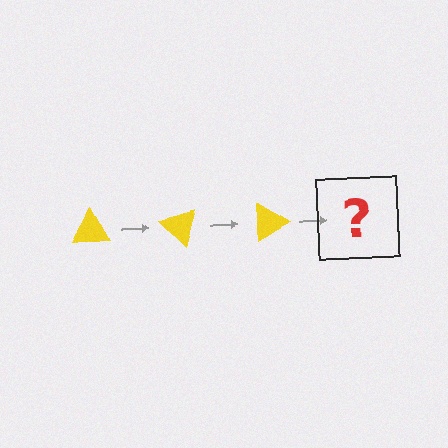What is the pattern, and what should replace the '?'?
The pattern is that the triangle rotates 45 degrees each step. The '?' should be a yellow triangle rotated 135 degrees.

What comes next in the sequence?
The next element should be a yellow triangle rotated 135 degrees.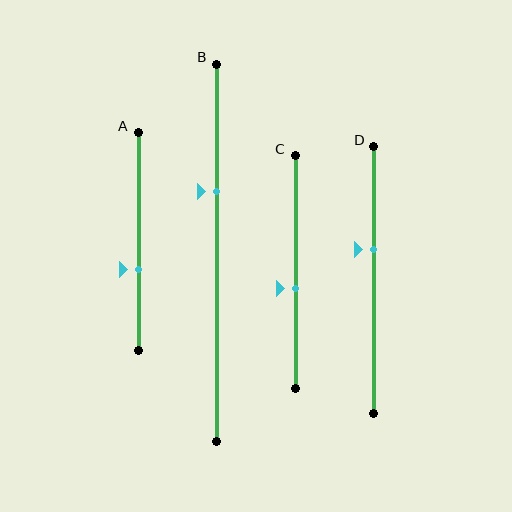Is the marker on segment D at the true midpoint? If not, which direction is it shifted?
No, the marker on segment D is shifted upward by about 11% of the segment length.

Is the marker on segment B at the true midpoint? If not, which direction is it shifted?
No, the marker on segment B is shifted upward by about 16% of the segment length.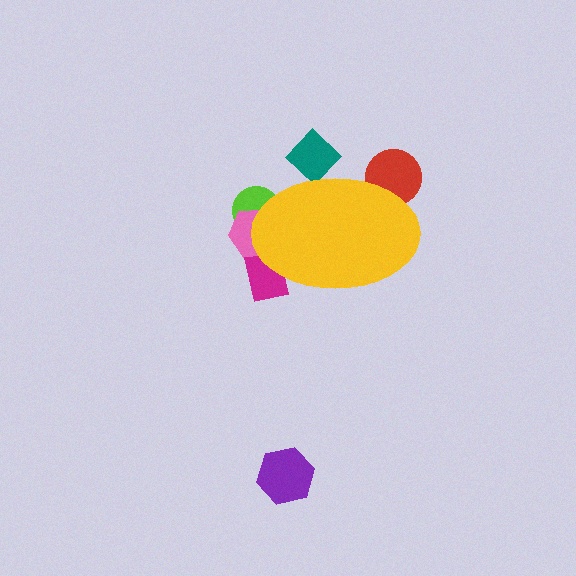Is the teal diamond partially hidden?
Yes, the teal diamond is partially hidden behind the yellow ellipse.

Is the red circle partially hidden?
Yes, the red circle is partially hidden behind the yellow ellipse.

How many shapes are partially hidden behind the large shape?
5 shapes are partially hidden.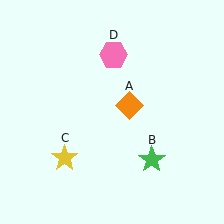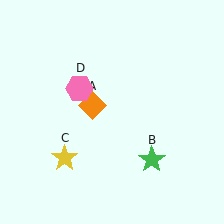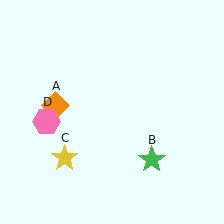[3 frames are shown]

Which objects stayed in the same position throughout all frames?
Green star (object B) and yellow star (object C) remained stationary.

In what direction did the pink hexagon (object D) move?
The pink hexagon (object D) moved down and to the left.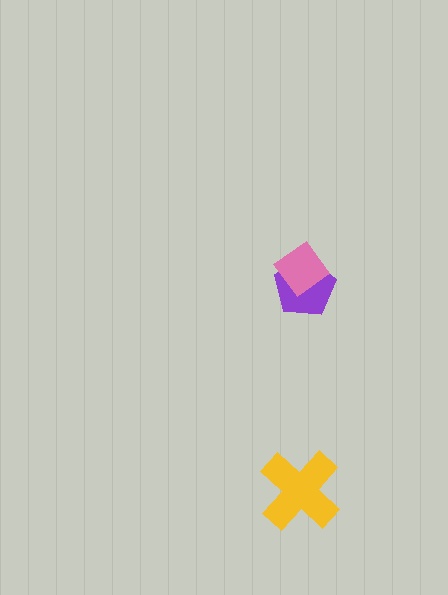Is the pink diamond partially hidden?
No, no other shape covers it.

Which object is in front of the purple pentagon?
The pink diamond is in front of the purple pentagon.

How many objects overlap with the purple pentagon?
1 object overlaps with the purple pentagon.